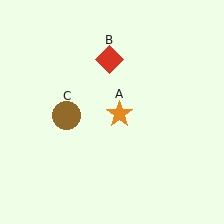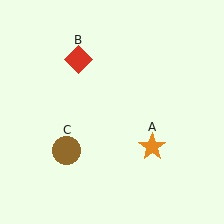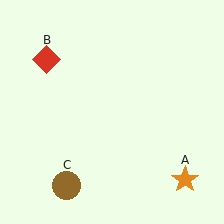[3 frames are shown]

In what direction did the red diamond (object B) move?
The red diamond (object B) moved left.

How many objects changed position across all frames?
3 objects changed position: orange star (object A), red diamond (object B), brown circle (object C).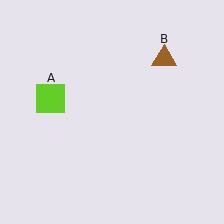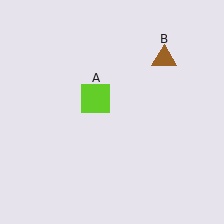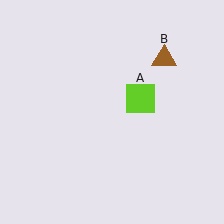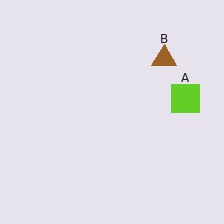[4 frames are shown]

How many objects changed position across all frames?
1 object changed position: lime square (object A).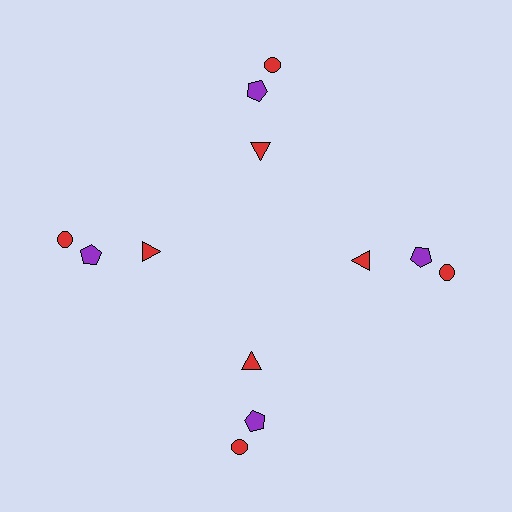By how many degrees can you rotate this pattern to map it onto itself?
The pattern maps onto itself every 90 degrees of rotation.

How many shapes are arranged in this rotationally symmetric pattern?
There are 12 shapes, arranged in 4 groups of 3.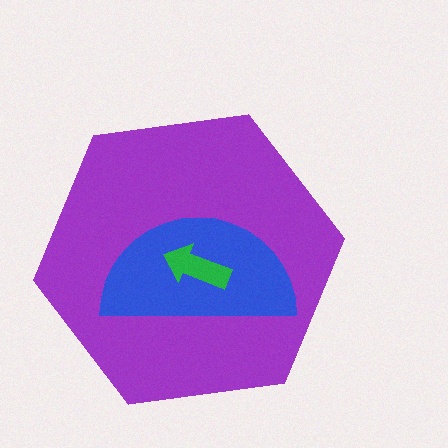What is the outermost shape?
The purple hexagon.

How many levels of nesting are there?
3.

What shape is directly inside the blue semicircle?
The green arrow.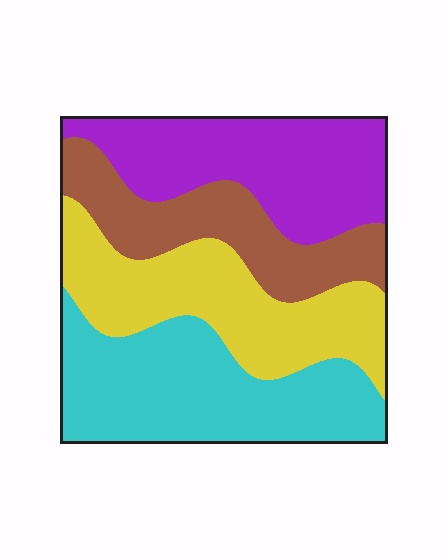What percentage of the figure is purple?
Purple covers about 25% of the figure.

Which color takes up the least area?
Brown, at roughly 20%.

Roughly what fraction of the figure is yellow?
Yellow takes up about one quarter (1/4) of the figure.